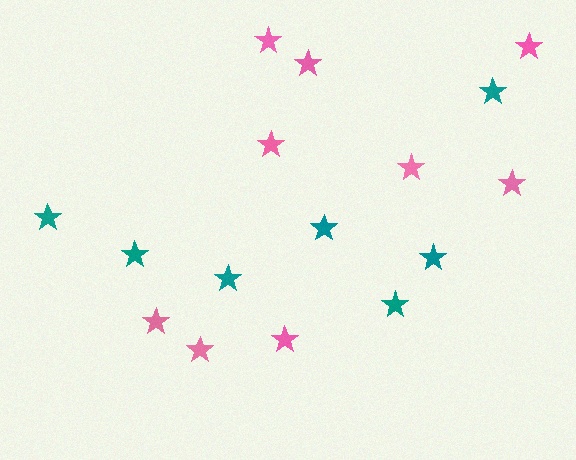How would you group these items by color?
There are 2 groups: one group of teal stars (7) and one group of pink stars (9).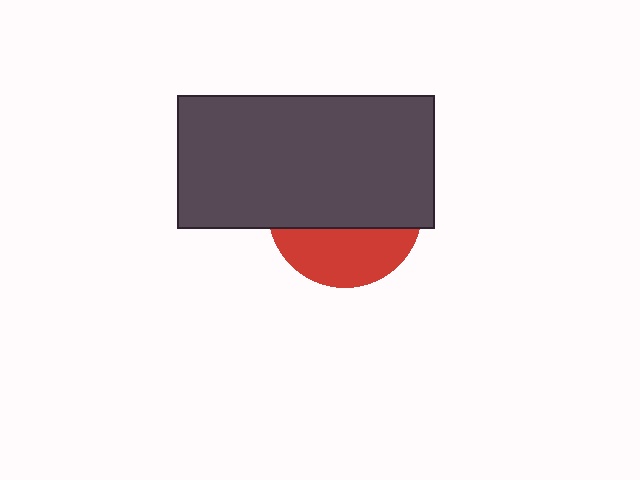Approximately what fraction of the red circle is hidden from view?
Roughly 65% of the red circle is hidden behind the dark gray rectangle.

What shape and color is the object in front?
The object in front is a dark gray rectangle.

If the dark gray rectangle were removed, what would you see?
You would see the complete red circle.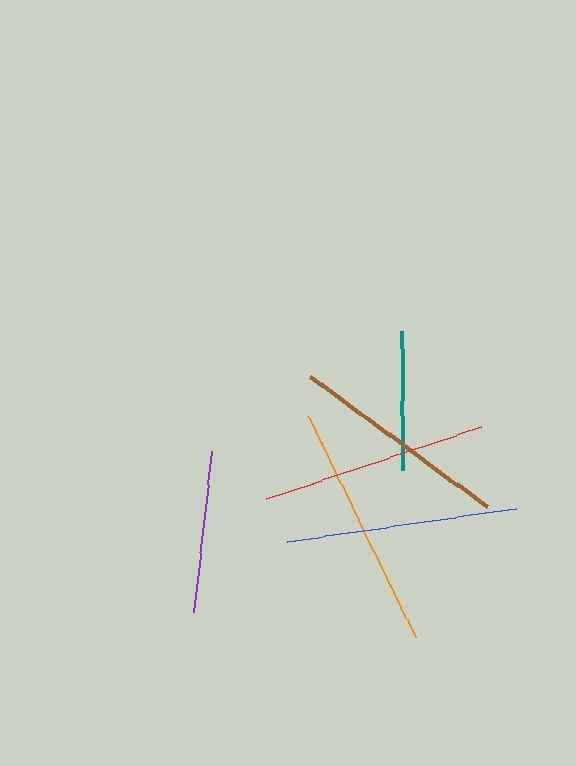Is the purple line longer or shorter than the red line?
The red line is longer than the purple line.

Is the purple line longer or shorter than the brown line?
The brown line is longer than the purple line.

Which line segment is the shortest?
The teal line is the shortest at approximately 138 pixels.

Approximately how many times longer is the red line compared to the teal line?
The red line is approximately 1.6 times the length of the teal line.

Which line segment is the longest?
The orange line is the longest at approximately 246 pixels.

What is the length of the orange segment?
The orange segment is approximately 246 pixels long.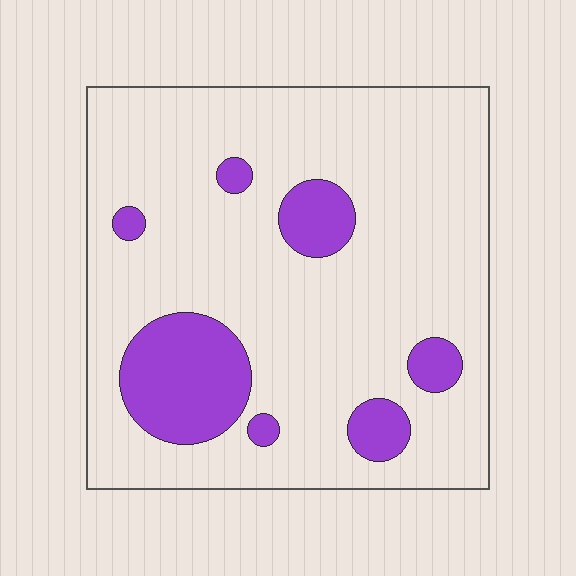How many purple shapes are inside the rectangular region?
7.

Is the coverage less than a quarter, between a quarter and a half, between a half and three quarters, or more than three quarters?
Less than a quarter.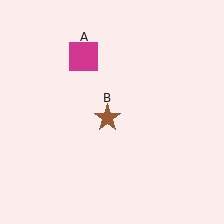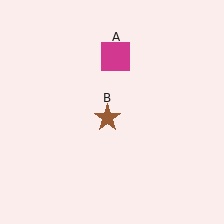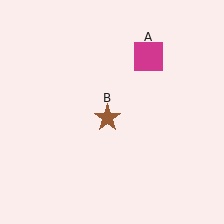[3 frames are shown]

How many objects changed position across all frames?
1 object changed position: magenta square (object A).